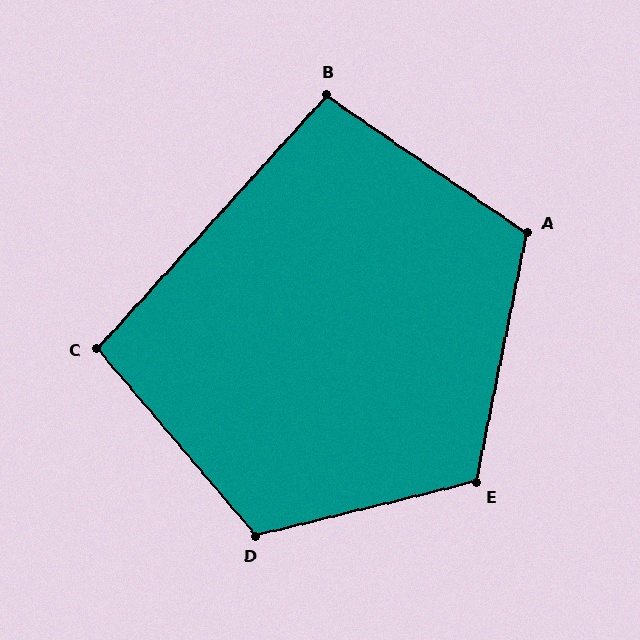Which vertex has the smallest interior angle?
C, at approximately 97 degrees.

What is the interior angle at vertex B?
Approximately 98 degrees (obtuse).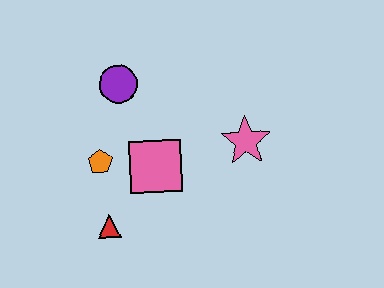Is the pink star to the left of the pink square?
No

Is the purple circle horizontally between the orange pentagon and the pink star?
Yes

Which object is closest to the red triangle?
The orange pentagon is closest to the red triangle.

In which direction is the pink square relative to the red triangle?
The pink square is above the red triangle.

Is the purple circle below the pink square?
No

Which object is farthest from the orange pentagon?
The pink star is farthest from the orange pentagon.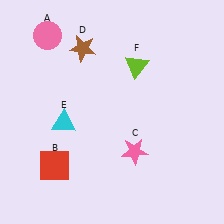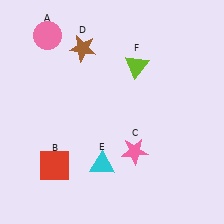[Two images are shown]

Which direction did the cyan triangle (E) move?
The cyan triangle (E) moved down.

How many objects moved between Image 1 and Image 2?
1 object moved between the two images.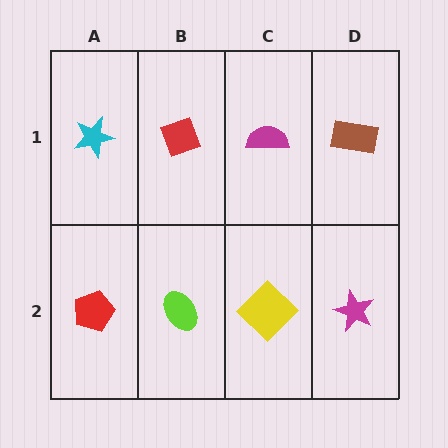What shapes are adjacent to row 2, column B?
A red diamond (row 1, column B), a red pentagon (row 2, column A), a yellow diamond (row 2, column C).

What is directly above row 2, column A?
A cyan star.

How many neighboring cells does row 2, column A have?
2.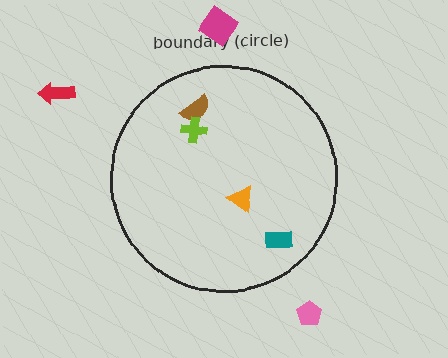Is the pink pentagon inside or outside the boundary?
Outside.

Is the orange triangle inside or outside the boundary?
Inside.